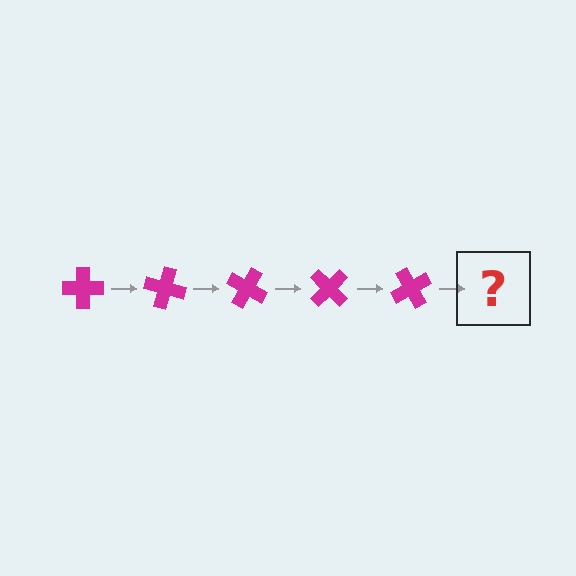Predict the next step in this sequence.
The next step is a magenta cross rotated 75 degrees.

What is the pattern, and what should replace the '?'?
The pattern is that the cross rotates 15 degrees each step. The '?' should be a magenta cross rotated 75 degrees.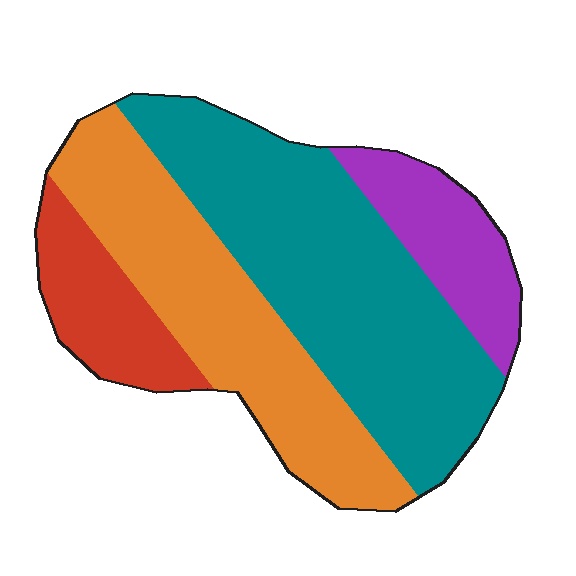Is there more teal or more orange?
Teal.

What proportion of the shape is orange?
Orange takes up about one third (1/3) of the shape.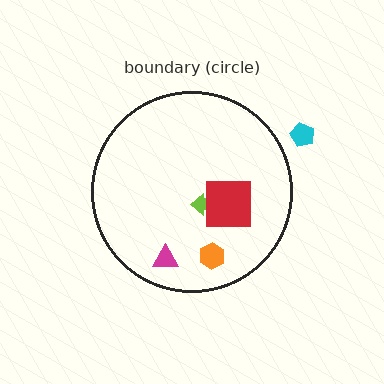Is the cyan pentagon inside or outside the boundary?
Outside.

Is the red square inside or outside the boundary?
Inside.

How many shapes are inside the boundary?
4 inside, 1 outside.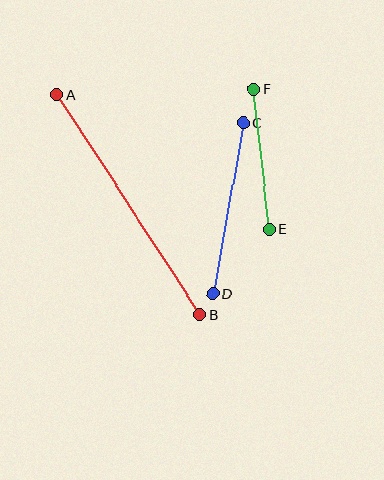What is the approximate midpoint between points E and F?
The midpoint is at approximately (262, 159) pixels.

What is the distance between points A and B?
The distance is approximately 263 pixels.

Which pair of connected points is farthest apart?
Points A and B are farthest apart.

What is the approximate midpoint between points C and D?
The midpoint is at approximately (228, 208) pixels.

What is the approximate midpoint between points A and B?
The midpoint is at approximately (129, 205) pixels.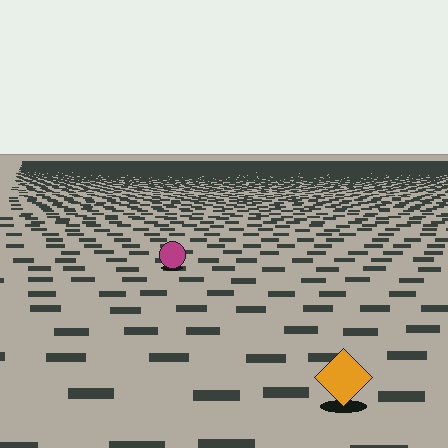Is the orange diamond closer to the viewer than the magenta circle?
Yes. The orange diamond is closer — you can tell from the texture gradient: the ground texture is coarser near it.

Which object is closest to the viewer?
The orange diamond is closest. The texture marks near it are larger and more spread out.